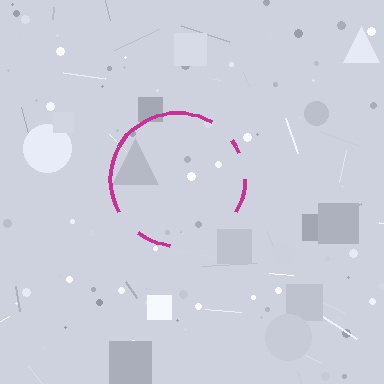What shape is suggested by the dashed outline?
The dashed outline suggests a circle.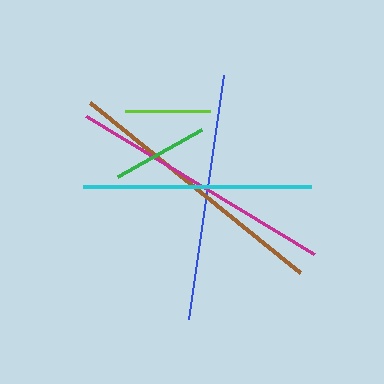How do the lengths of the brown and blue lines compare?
The brown and blue lines are approximately the same length.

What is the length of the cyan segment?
The cyan segment is approximately 229 pixels long.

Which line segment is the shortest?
The lime line is the shortest at approximately 86 pixels.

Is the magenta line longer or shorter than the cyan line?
The magenta line is longer than the cyan line.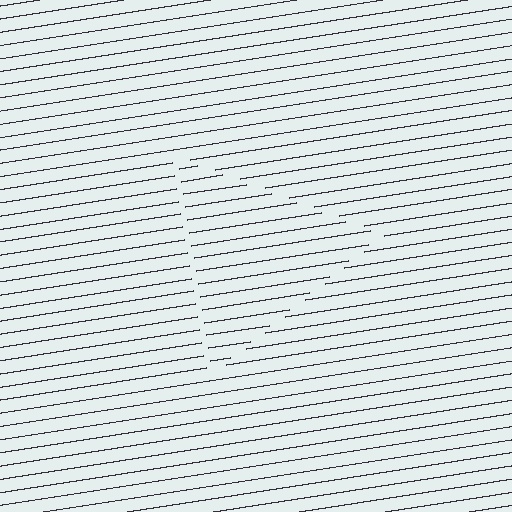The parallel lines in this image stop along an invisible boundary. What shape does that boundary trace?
An illusory triangle. The interior of the shape contains the same grating, shifted by half a period — the contour is defined by the phase discontinuity where line-ends from the inner and outer gratings abut.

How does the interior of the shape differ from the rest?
The interior of the shape contains the same grating, shifted by half a period — the contour is defined by the phase discontinuity where line-ends from the inner and outer gratings abut.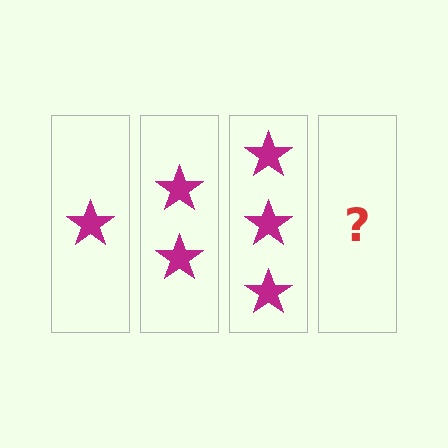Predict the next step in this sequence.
The next step is 4 stars.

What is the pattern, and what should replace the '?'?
The pattern is that each step adds one more star. The '?' should be 4 stars.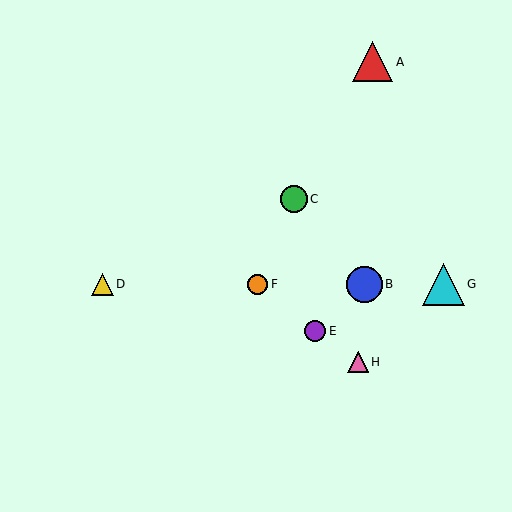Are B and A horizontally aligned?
No, B is at y≈284 and A is at y≈62.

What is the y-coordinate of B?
Object B is at y≈284.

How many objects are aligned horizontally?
4 objects (B, D, F, G) are aligned horizontally.